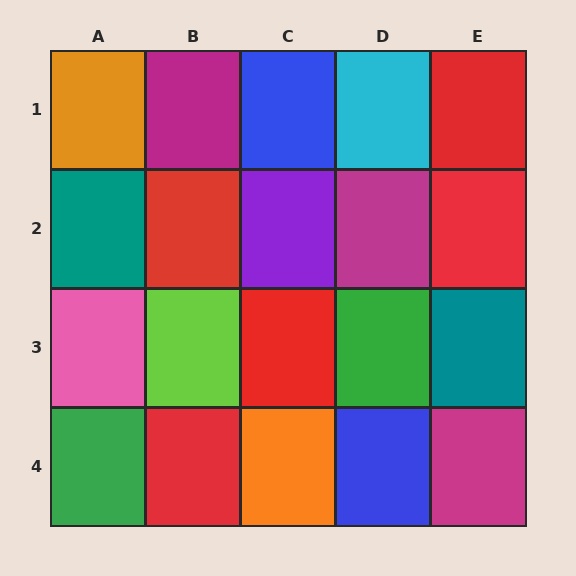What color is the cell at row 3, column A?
Pink.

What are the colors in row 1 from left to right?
Orange, magenta, blue, cyan, red.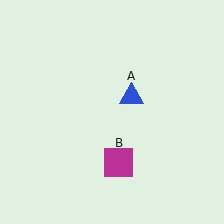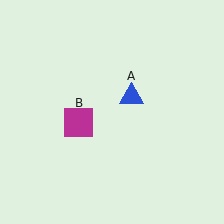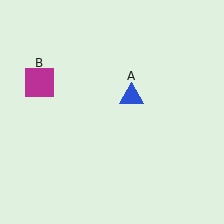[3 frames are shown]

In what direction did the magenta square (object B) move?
The magenta square (object B) moved up and to the left.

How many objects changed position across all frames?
1 object changed position: magenta square (object B).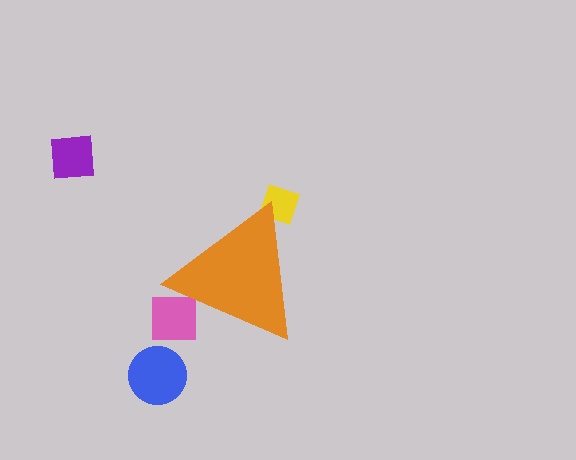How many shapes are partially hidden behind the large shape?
2 shapes are partially hidden.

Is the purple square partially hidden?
No, the purple square is fully visible.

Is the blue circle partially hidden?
No, the blue circle is fully visible.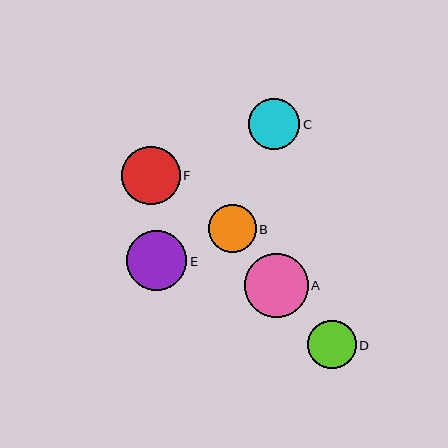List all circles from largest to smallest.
From largest to smallest: A, E, F, C, D, B.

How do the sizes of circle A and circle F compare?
Circle A and circle F are approximately the same size.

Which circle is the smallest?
Circle B is the smallest with a size of approximately 48 pixels.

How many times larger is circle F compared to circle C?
Circle F is approximately 1.2 times the size of circle C.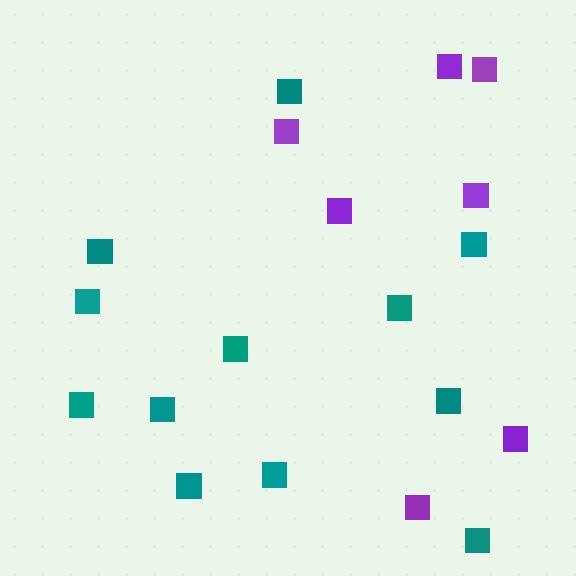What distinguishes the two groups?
There are 2 groups: one group of teal squares (12) and one group of purple squares (7).